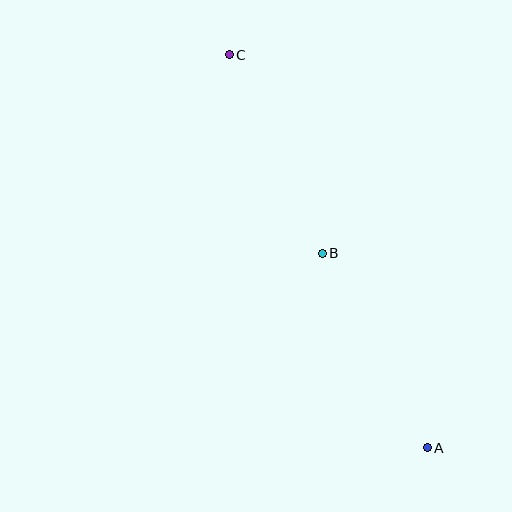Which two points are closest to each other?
Points B and C are closest to each other.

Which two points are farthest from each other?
Points A and C are farthest from each other.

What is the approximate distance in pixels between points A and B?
The distance between A and B is approximately 221 pixels.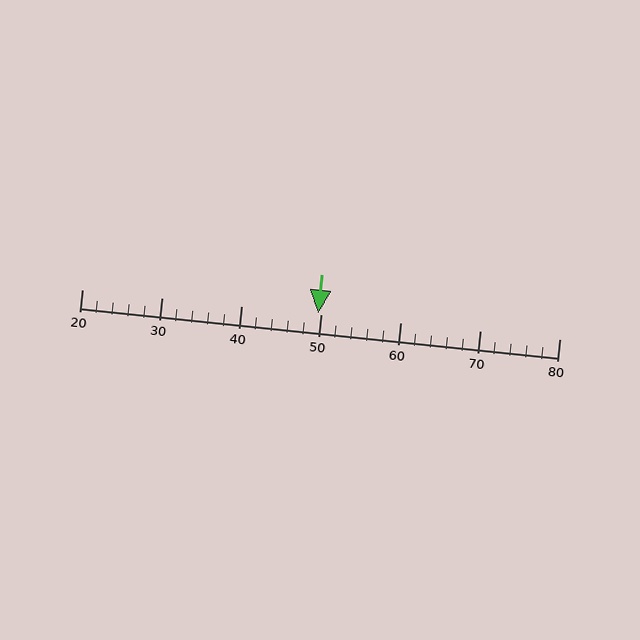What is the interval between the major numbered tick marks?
The major tick marks are spaced 10 units apart.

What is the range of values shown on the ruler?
The ruler shows values from 20 to 80.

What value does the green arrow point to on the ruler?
The green arrow points to approximately 50.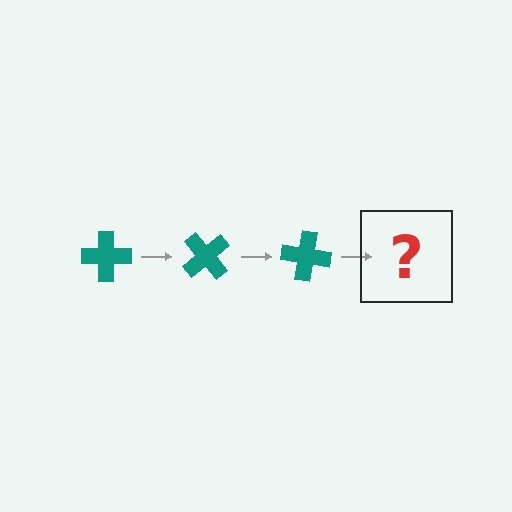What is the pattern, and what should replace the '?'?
The pattern is that the cross rotates 50 degrees each step. The '?' should be a teal cross rotated 150 degrees.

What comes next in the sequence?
The next element should be a teal cross rotated 150 degrees.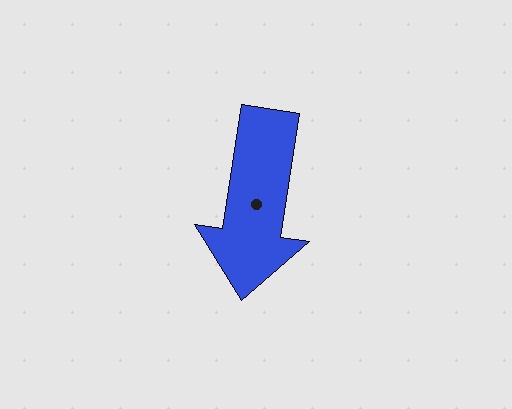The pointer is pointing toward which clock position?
Roughly 6 o'clock.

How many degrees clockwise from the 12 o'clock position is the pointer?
Approximately 189 degrees.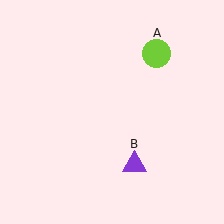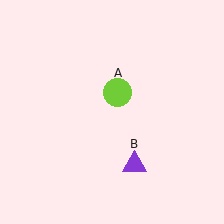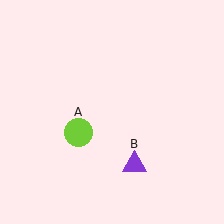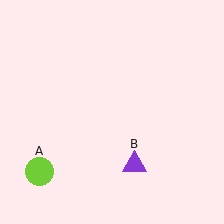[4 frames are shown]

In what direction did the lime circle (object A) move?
The lime circle (object A) moved down and to the left.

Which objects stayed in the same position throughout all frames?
Purple triangle (object B) remained stationary.